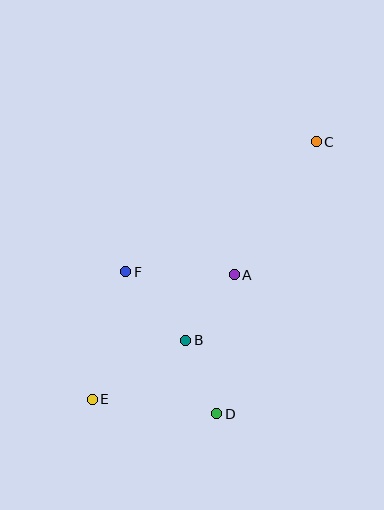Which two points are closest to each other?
Points B and D are closest to each other.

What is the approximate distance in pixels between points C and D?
The distance between C and D is approximately 290 pixels.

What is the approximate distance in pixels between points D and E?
The distance between D and E is approximately 125 pixels.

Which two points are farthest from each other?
Points C and E are farthest from each other.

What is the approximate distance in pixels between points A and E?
The distance between A and E is approximately 189 pixels.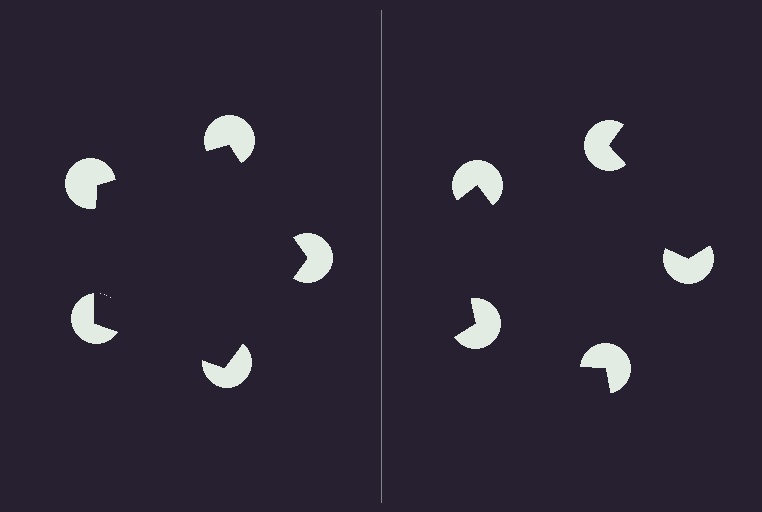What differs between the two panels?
The pac-man discs are positioned identically on both sides; only the wedge orientations differ. On the left they align to a pentagon; on the right they are misaligned.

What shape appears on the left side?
An illusory pentagon.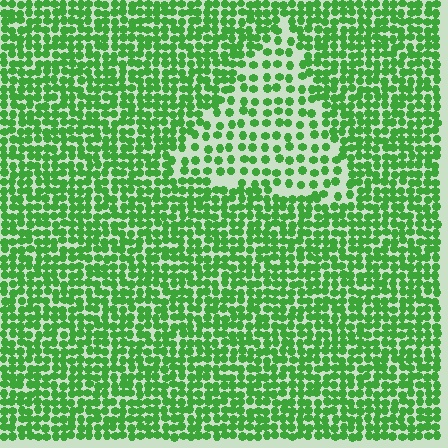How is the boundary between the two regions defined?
The boundary is defined by a change in element density (approximately 2.0x ratio). All elements are the same color, size, and shape.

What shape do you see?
I see a triangle.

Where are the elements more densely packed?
The elements are more densely packed outside the triangle boundary.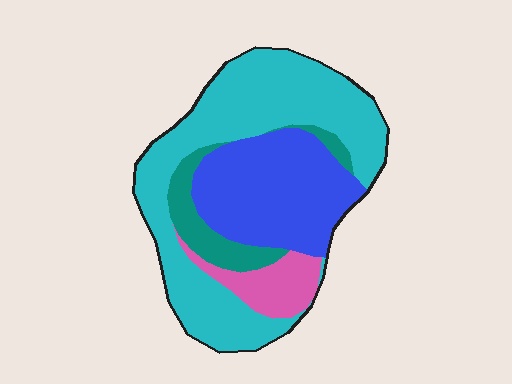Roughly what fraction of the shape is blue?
Blue takes up about one third (1/3) of the shape.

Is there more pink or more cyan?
Cyan.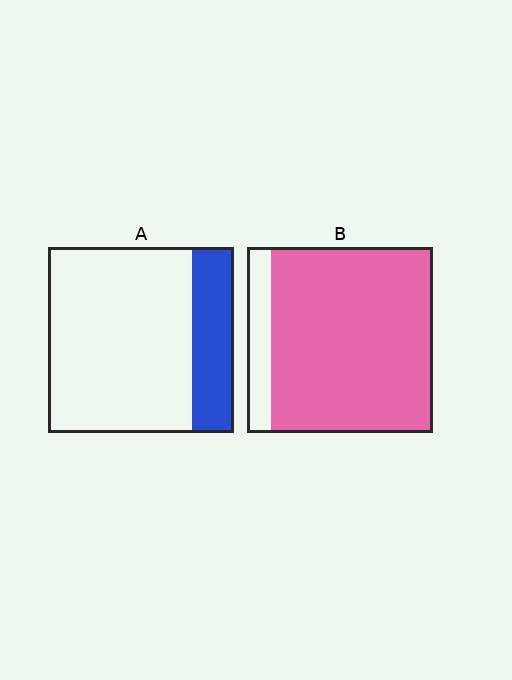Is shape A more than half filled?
No.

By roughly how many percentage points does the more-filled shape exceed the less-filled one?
By roughly 65 percentage points (B over A).